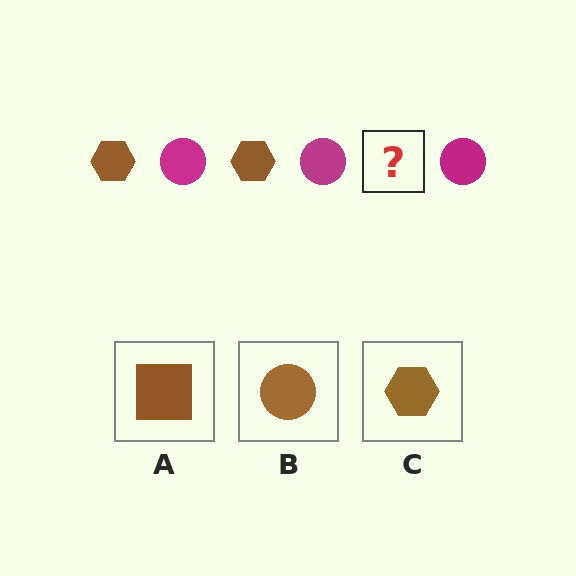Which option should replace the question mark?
Option C.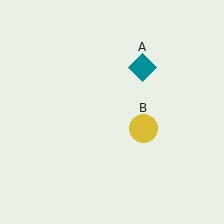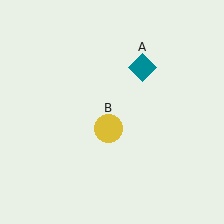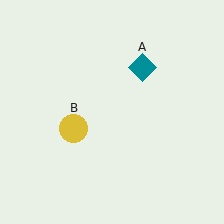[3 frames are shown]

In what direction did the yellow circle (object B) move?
The yellow circle (object B) moved left.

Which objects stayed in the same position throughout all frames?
Teal diamond (object A) remained stationary.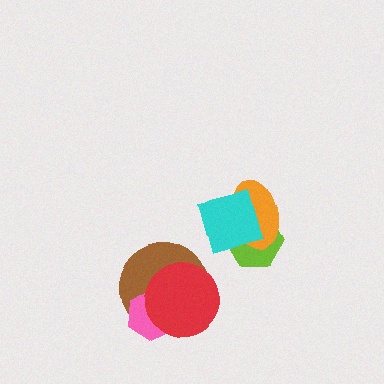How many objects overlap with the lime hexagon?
2 objects overlap with the lime hexagon.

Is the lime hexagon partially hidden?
Yes, it is partially covered by another shape.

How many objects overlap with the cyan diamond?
2 objects overlap with the cyan diamond.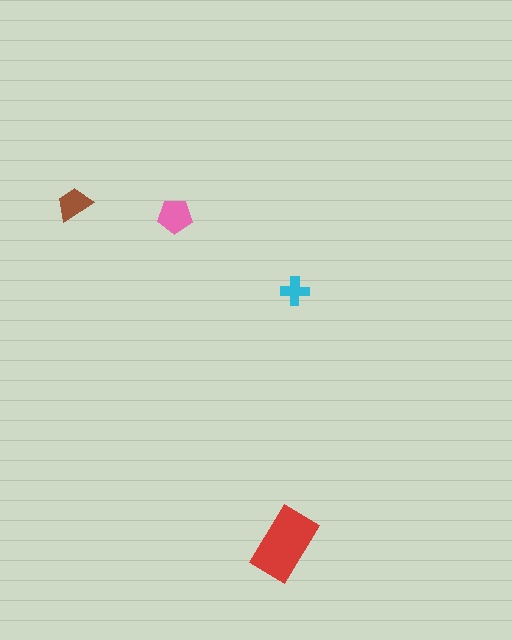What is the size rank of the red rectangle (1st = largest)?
1st.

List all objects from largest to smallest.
The red rectangle, the pink pentagon, the brown trapezoid, the cyan cross.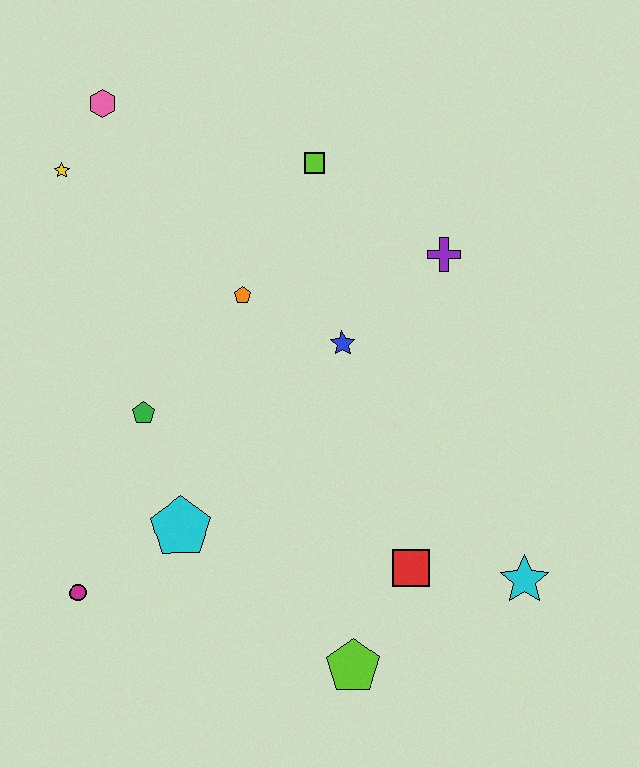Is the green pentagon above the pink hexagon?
No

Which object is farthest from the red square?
The pink hexagon is farthest from the red square.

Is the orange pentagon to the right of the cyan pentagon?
Yes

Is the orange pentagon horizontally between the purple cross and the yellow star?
Yes